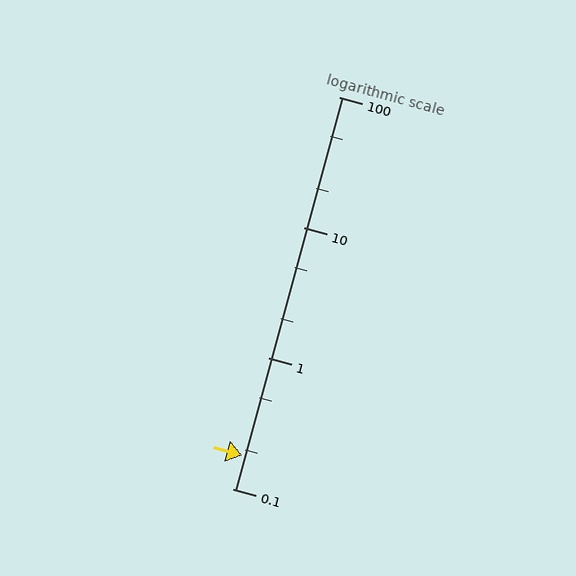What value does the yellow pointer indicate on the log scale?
The pointer indicates approximately 0.18.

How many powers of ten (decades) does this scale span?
The scale spans 3 decades, from 0.1 to 100.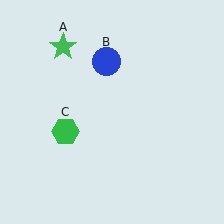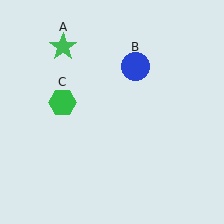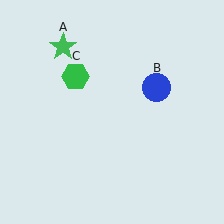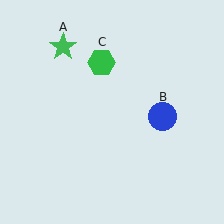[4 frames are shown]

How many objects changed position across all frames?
2 objects changed position: blue circle (object B), green hexagon (object C).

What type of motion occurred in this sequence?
The blue circle (object B), green hexagon (object C) rotated clockwise around the center of the scene.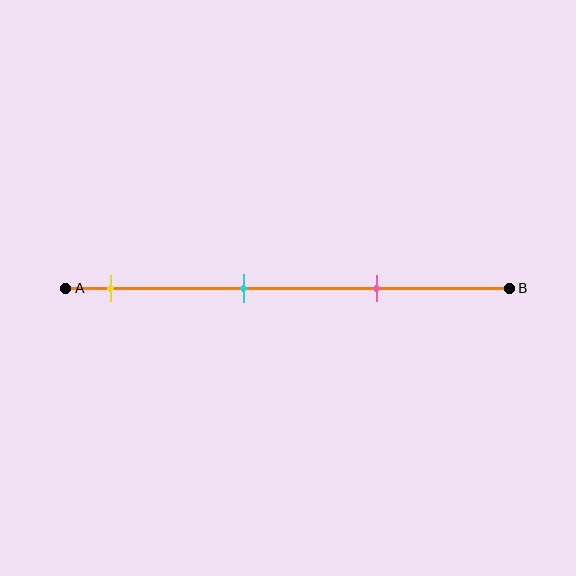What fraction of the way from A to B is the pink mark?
The pink mark is approximately 70% (0.7) of the way from A to B.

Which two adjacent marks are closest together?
The cyan and pink marks are the closest adjacent pair.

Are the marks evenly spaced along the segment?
Yes, the marks are approximately evenly spaced.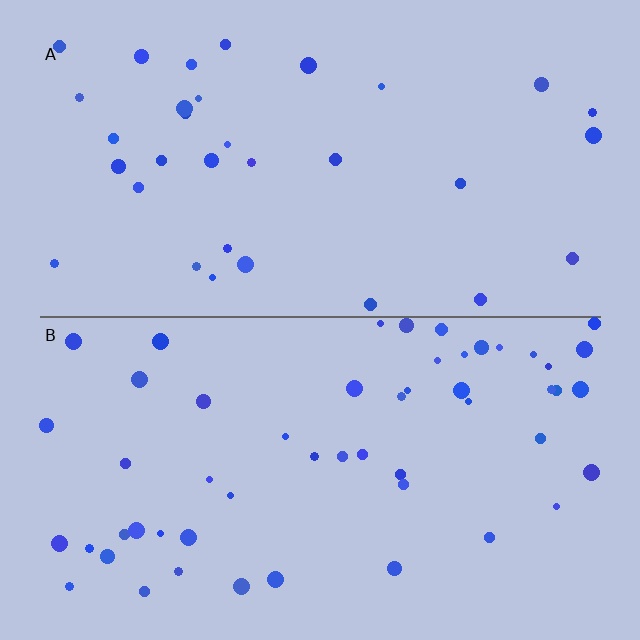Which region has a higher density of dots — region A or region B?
B (the bottom).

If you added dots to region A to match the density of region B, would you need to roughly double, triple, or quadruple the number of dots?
Approximately double.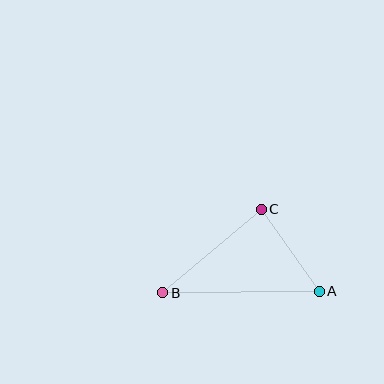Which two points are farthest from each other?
Points A and B are farthest from each other.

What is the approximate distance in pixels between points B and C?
The distance between B and C is approximately 129 pixels.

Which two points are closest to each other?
Points A and C are closest to each other.